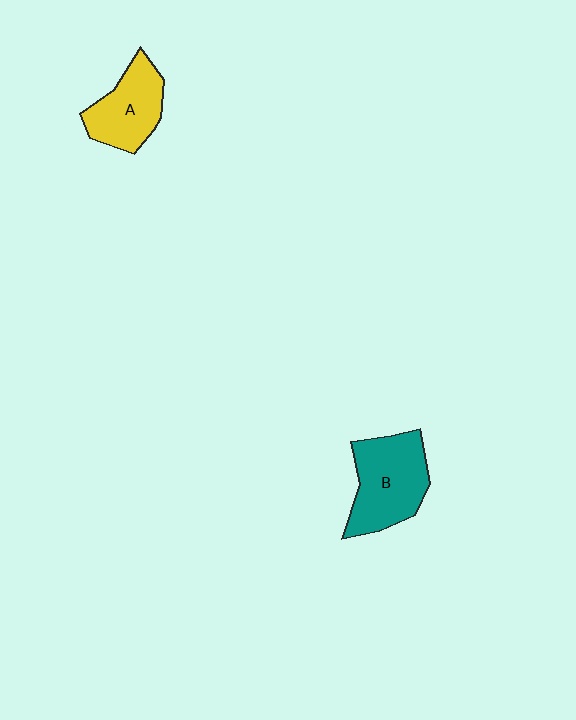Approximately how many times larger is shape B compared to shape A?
Approximately 1.3 times.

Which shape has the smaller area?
Shape A (yellow).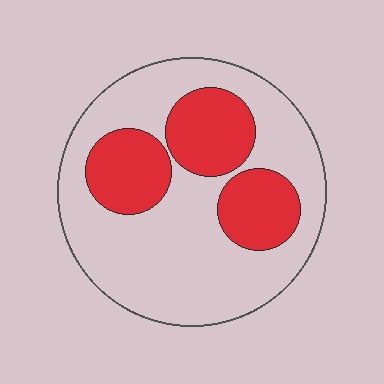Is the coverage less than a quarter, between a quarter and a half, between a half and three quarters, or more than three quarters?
Between a quarter and a half.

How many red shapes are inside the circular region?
3.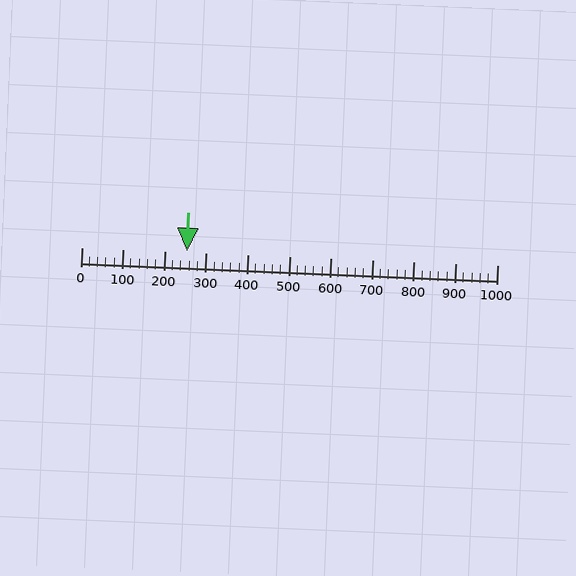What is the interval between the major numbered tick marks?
The major tick marks are spaced 100 units apart.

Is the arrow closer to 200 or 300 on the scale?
The arrow is closer to 300.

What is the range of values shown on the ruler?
The ruler shows values from 0 to 1000.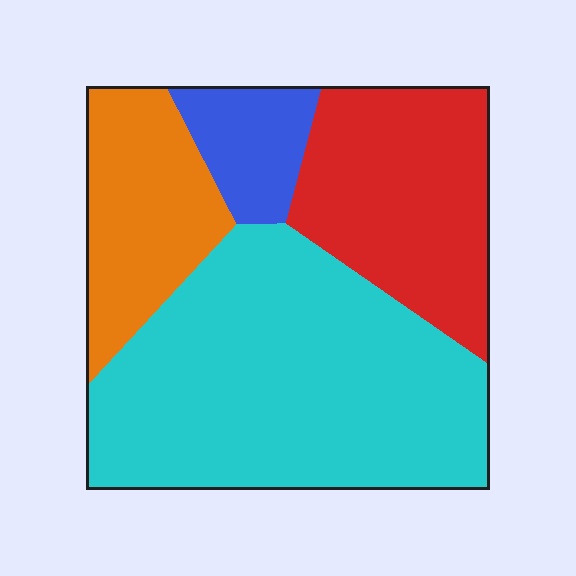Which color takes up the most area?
Cyan, at roughly 50%.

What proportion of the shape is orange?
Orange takes up about one sixth (1/6) of the shape.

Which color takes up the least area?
Blue, at roughly 10%.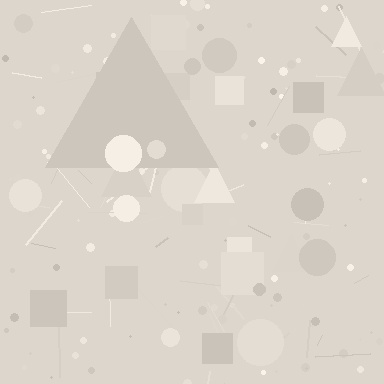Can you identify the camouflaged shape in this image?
The camouflaged shape is a triangle.